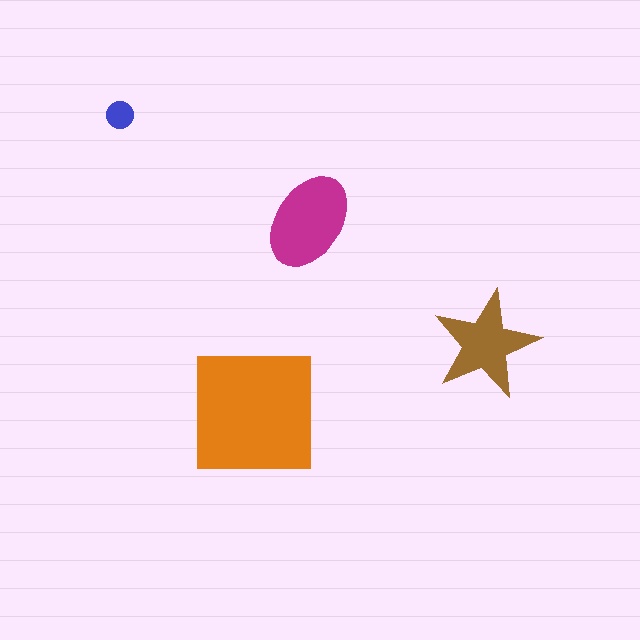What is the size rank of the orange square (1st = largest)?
1st.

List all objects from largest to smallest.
The orange square, the magenta ellipse, the brown star, the blue circle.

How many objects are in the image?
There are 4 objects in the image.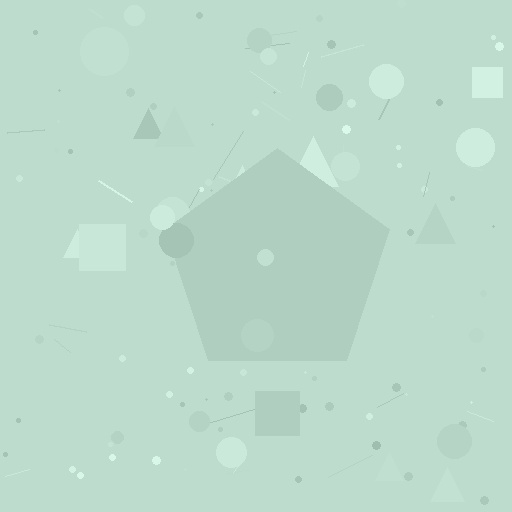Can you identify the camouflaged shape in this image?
The camouflaged shape is a pentagon.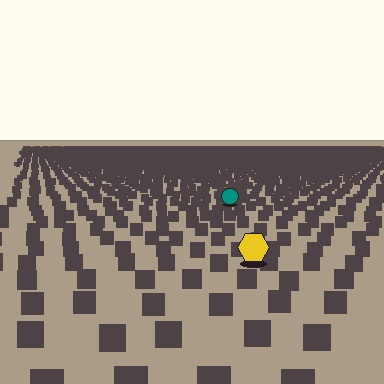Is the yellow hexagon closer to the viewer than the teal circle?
Yes. The yellow hexagon is closer — you can tell from the texture gradient: the ground texture is coarser near it.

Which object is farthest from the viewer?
The teal circle is farthest from the viewer. It appears smaller and the ground texture around it is denser.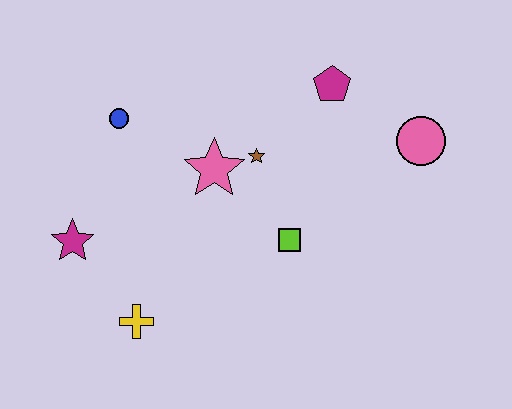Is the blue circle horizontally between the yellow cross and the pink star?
No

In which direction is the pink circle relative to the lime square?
The pink circle is to the right of the lime square.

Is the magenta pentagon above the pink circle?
Yes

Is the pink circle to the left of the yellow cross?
No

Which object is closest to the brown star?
The pink star is closest to the brown star.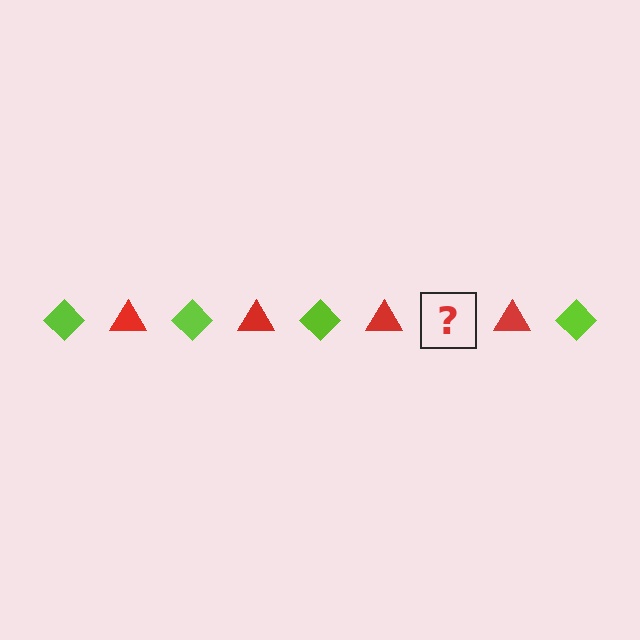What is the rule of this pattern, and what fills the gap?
The rule is that the pattern alternates between lime diamond and red triangle. The gap should be filled with a lime diamond.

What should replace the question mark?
The question mark should be replaced with a lime diamond.